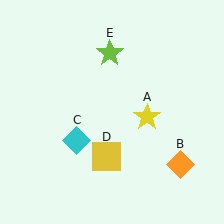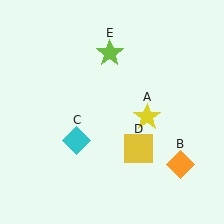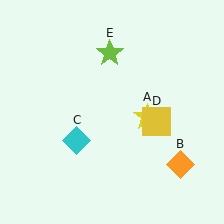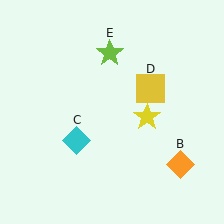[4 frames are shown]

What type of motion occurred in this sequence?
The yellow square (object D) rotated counterclockwise around the center of the scene.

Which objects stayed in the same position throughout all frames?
Yellow star (object A) and orange diamond (object B) and cyan diamond (object C) and lime star (object E) remained stationary.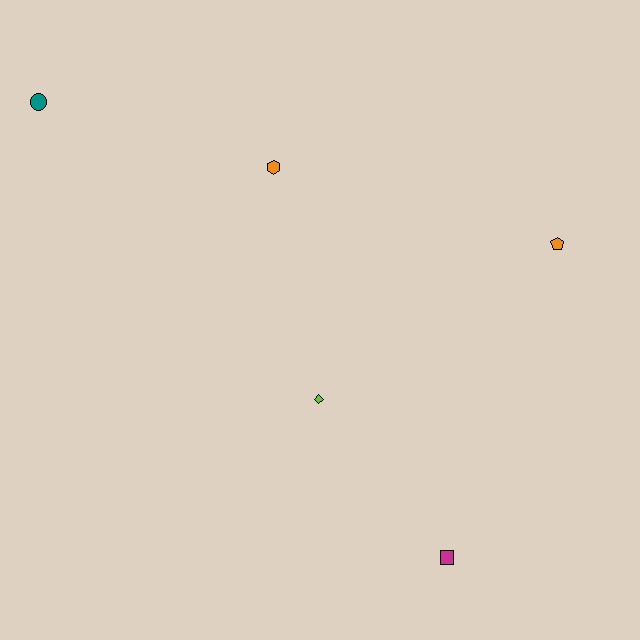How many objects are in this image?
There are 5 objects.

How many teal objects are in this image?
There is 1 teal object.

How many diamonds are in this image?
There is 1 diamond.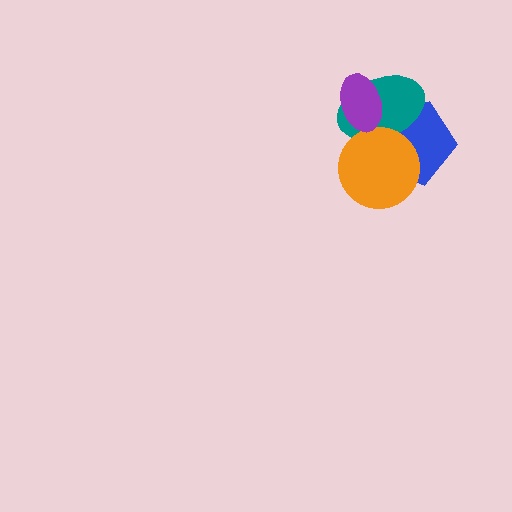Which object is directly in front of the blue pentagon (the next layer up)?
The teal ellipse is directly in front of the blue pentagon.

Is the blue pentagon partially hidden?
Yes, it is partially covered by another shape.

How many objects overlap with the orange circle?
2 objects overlap with the orange circle.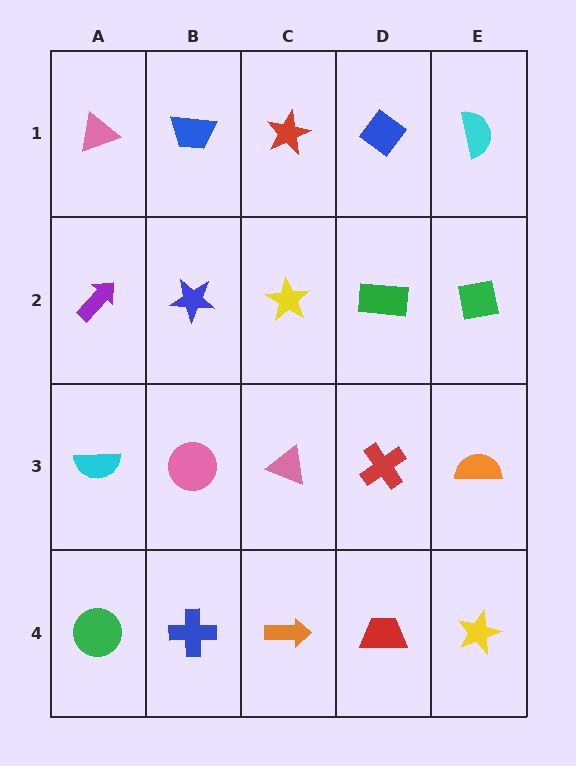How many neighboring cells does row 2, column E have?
3.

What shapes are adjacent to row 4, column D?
A red cross (row 3, column D), an orange arrow (row 4, column C), a yellow star (row 4, column E).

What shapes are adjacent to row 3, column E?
A green square (row 2, column E), a yellow star (row 4, column E), a red cross (row 3, column D).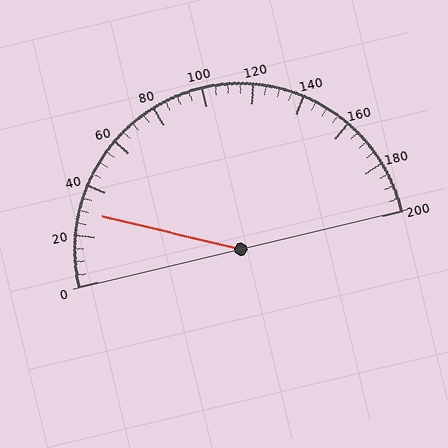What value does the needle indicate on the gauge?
The needle indicates approximately 30.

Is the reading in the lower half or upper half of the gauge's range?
The reading is in the lower half of the range (0 to 200).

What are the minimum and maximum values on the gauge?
The gauge ranges from 0 to 200.